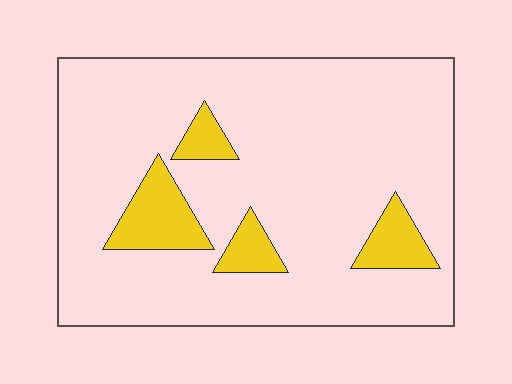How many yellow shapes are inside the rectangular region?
4.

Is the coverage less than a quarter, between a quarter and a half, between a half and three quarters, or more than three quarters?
Less than a quarter.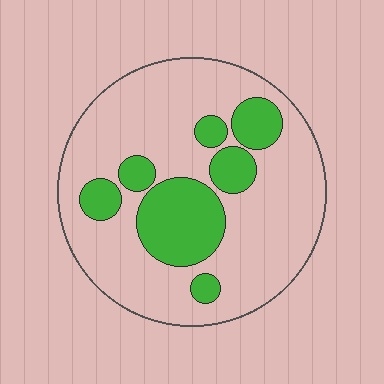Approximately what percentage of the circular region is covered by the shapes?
Approximately 25%.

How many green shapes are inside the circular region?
7.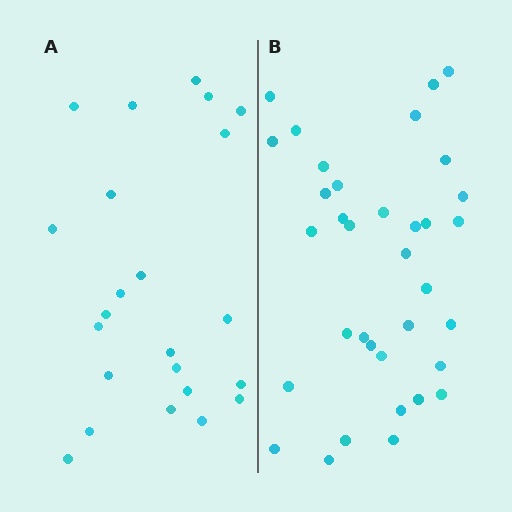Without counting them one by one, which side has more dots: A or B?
Region B (the right region) has more dots.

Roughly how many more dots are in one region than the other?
Region B has roughly 12 or so more dots than region A.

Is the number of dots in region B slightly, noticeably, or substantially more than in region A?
Region B has substantially more. The ratio is roughly 1.5 to 1.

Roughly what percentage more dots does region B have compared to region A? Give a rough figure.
About 50% more.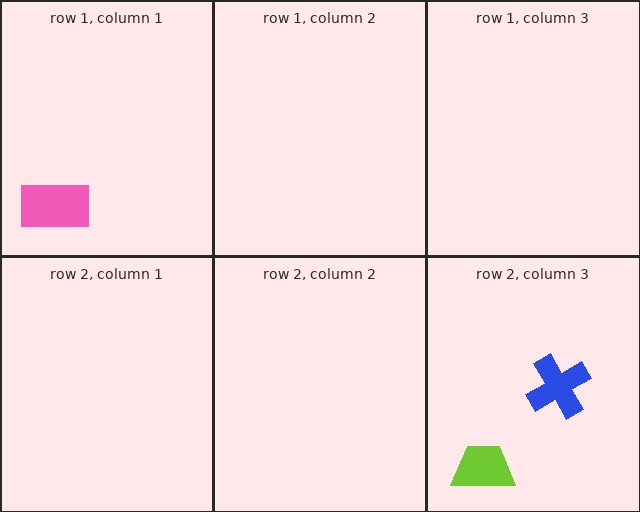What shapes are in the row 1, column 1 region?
The pink rectangle.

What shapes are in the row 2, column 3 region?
The lime trapezoid, the blue cross.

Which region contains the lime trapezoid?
The row 2, column 3 region.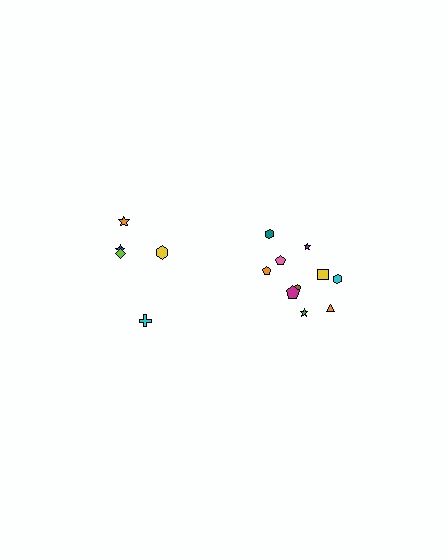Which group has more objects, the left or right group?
The right group.